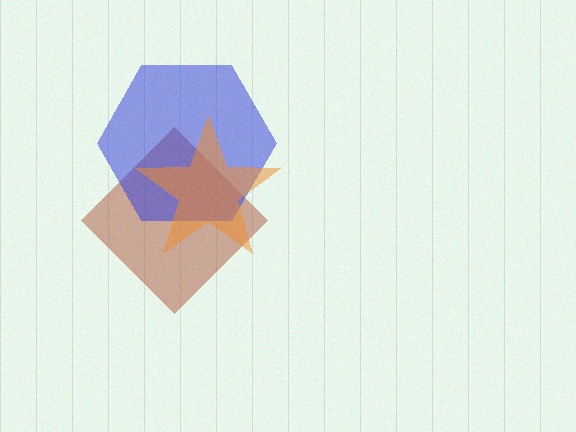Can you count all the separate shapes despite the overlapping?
Yes, there are 3 separate shapes.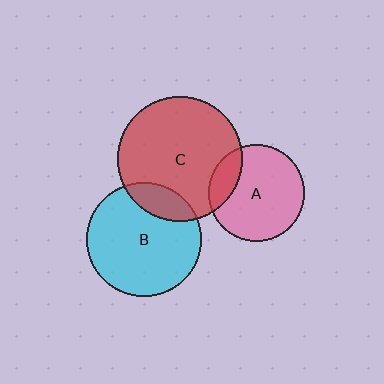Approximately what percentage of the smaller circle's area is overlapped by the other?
Approximately 15%.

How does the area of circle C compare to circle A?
Approximately 1.7 times.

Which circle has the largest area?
Circle C (red).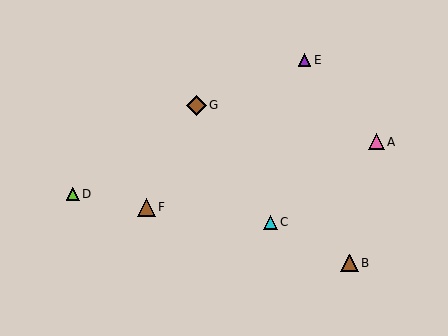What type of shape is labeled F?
Shape F is a brown triangle.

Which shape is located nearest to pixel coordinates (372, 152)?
The pink triangle (labeled A) at (376, 142) is nearest to that location.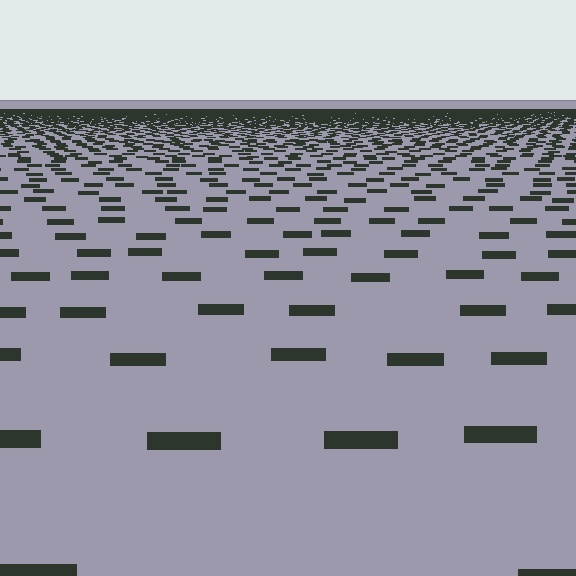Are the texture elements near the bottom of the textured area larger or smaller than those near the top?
Larger. Near the bottom, elements are closer to the viewer and appear at a bigger on-screen size.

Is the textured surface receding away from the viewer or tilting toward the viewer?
The surface is receding away from the viewer. Texture elements get smaller and denser toward the top.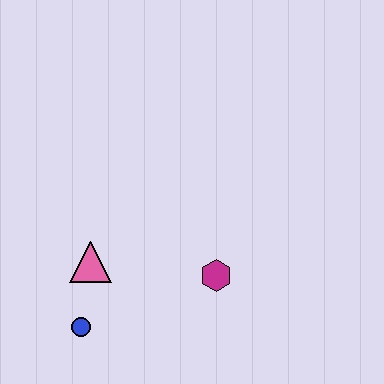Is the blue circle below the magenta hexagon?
Yes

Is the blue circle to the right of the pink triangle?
No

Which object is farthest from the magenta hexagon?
The blue circle is farthest from the magenta hexagon.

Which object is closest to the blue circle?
The pink triangle is closest to the blue circle.